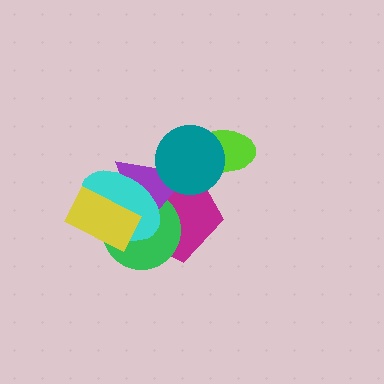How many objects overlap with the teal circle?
3 objects overlap with the teal circle.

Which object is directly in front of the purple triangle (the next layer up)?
The cyan ellipse is directly in front of the purple triangle.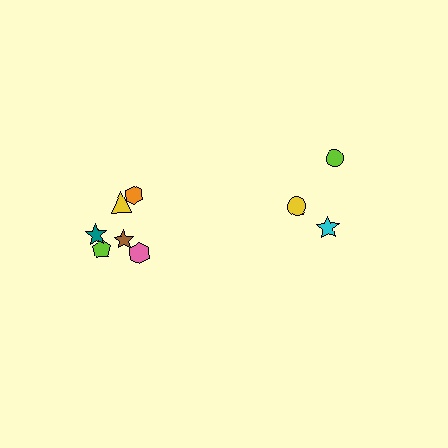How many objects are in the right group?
There are 4 objects.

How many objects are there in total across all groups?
There are 10 objects.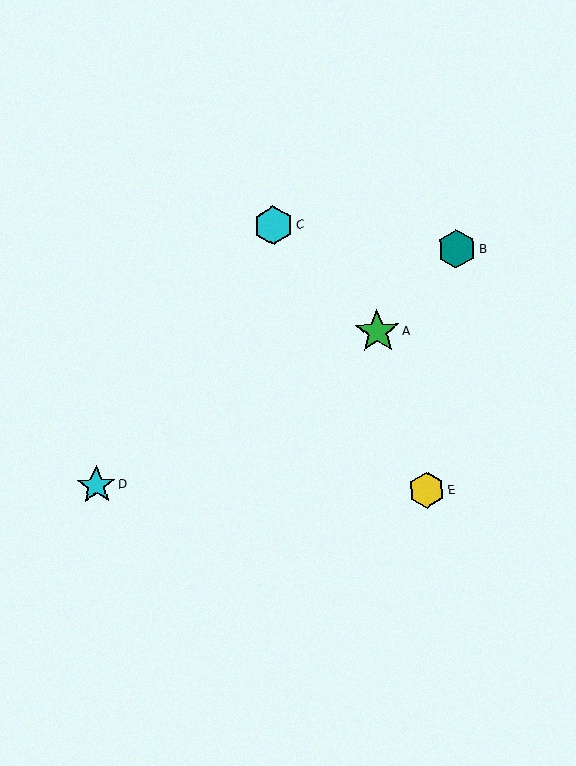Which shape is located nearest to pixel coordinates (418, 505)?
The yellow hexagon (labeled E) at (427, 490) is nearest to that location.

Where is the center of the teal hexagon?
The center of the teal hexagon is at (457, 249).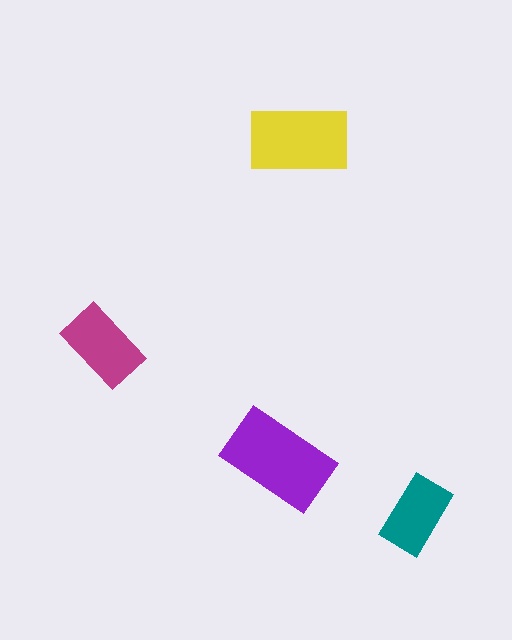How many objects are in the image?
There are 4 objects in the image.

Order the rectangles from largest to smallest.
the purple one, the yellow one, the magenta one, the teal one.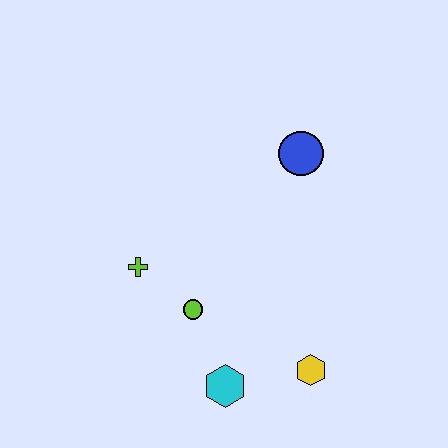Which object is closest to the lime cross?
The lime circle is closest to the lime cross.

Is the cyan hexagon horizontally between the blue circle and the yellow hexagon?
No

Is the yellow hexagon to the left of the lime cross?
No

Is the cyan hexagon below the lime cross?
Yes